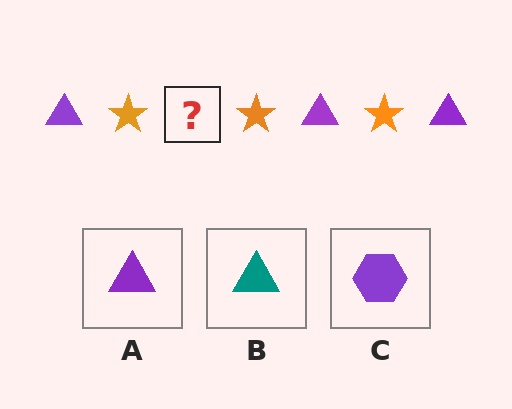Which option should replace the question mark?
Option A.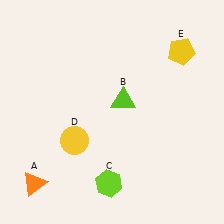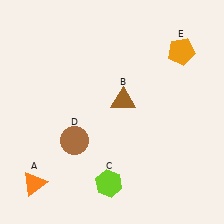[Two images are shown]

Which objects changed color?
B changed from lime to brown. D changed from yellow to brown. E changed from yellow to orange.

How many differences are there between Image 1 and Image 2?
There are 3 differences between the two images.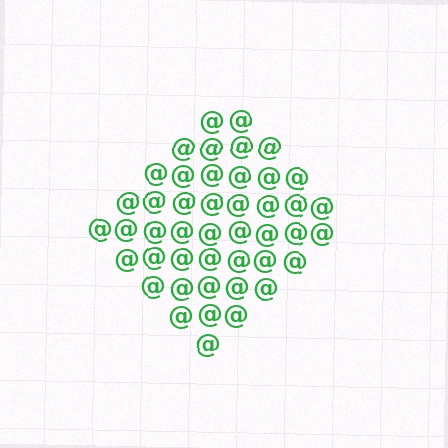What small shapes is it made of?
It is made of small at signs.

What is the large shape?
The large shape is a diamond.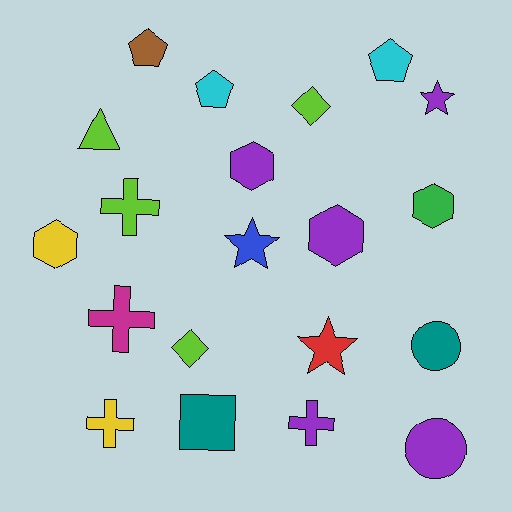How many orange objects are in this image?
There are no orange objects.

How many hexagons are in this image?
There are 4 hexagons.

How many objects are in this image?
There are 20 objects.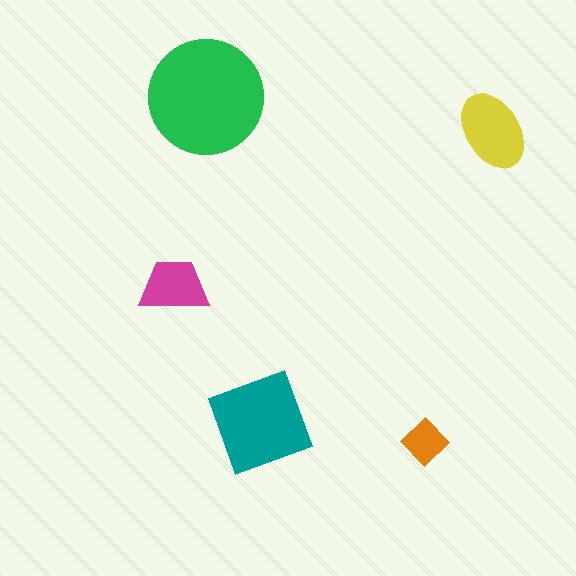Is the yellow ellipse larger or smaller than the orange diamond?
Larger.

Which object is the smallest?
The orange diamond.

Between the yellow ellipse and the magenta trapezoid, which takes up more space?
The yellow ellipse.